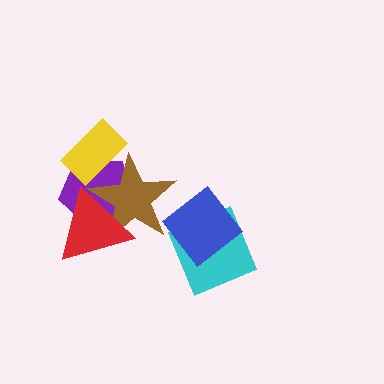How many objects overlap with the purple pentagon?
3 objects overlap with the purple pentagon.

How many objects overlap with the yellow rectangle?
2 objects overlap with the yellow rectangle.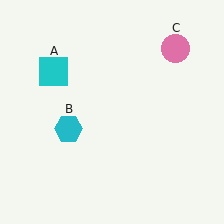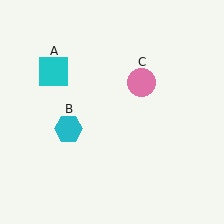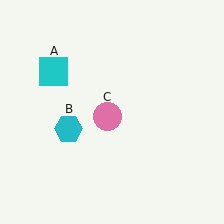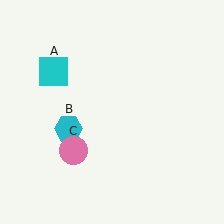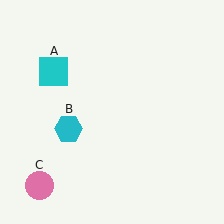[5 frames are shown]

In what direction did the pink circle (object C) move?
The pink circle (object C) moved down and to the left.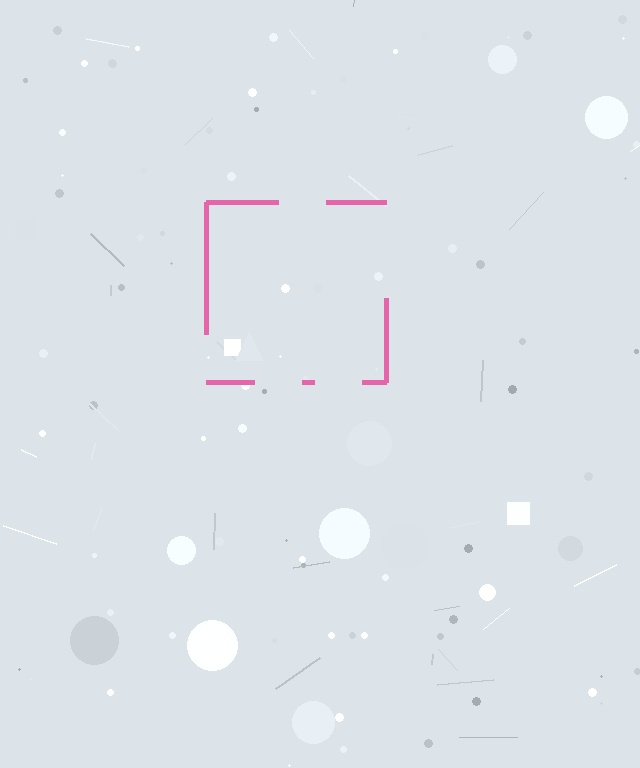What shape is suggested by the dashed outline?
The dashed outline suggests a square.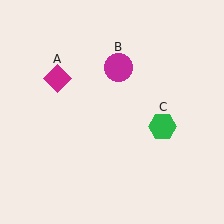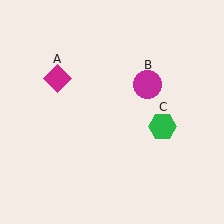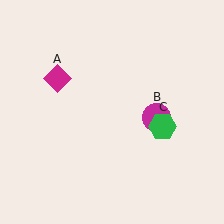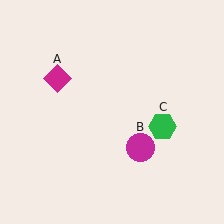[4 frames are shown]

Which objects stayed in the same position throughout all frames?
Magenta diamond (object A) and green hexagon (object C) remained stationary.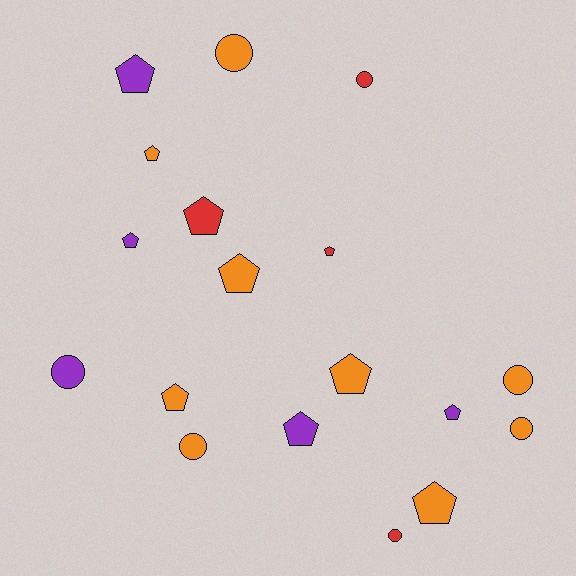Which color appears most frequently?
Orange, with 9 objects.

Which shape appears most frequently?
Pentagon, with 11 objects.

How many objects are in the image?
There are 18 objects.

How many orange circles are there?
There are 4 orange circles.